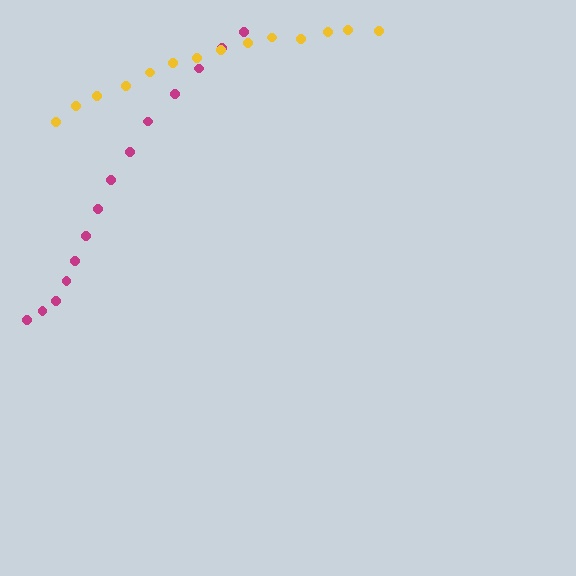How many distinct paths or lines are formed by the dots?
There are 2 distinct paths.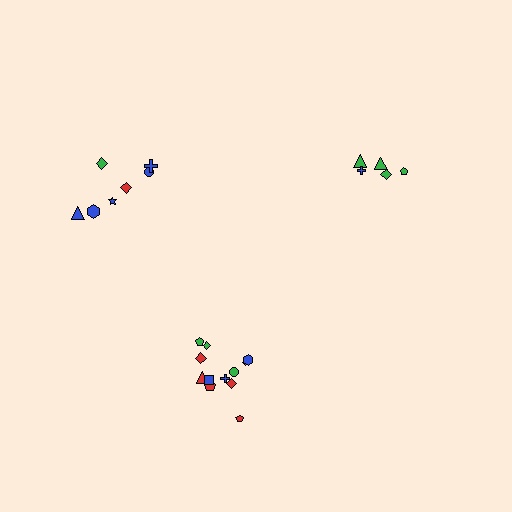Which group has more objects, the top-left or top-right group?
The top-left group.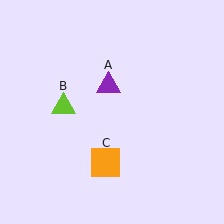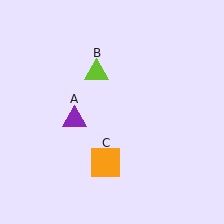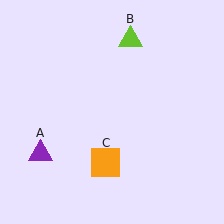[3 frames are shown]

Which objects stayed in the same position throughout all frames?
Orange square (object C) remained stationary.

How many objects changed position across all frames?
2 objects changed position: purple triangle (object A), lime triangle (object B).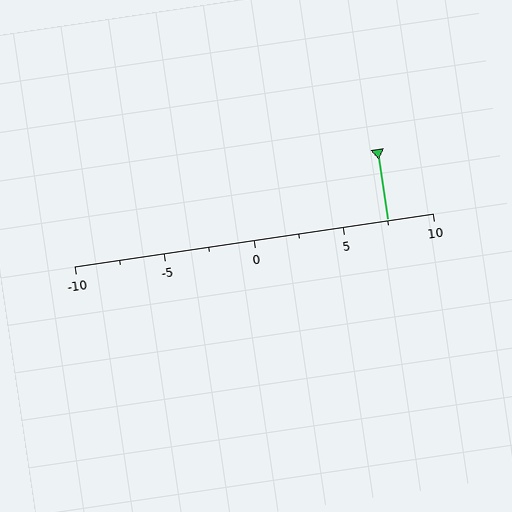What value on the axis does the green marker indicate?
The marker indicates approximately 7.5.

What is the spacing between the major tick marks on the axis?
The major ticks are spaced 5 apart.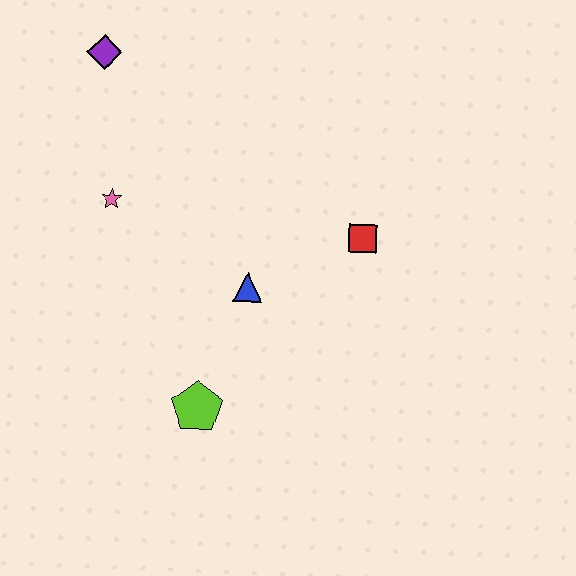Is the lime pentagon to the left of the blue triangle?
Yes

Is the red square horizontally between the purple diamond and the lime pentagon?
No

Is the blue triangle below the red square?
Yes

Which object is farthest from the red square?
The purple diamond is farthest from the red square.